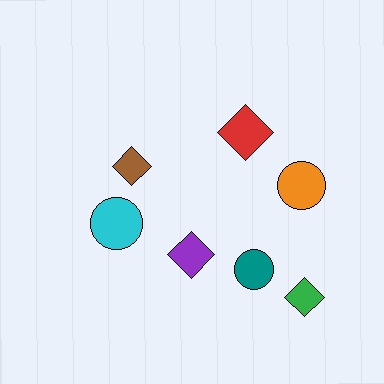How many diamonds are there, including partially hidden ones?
There are 4 diamonds.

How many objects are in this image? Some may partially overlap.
There are 7 objects.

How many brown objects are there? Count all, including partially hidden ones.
There is 1 brown object.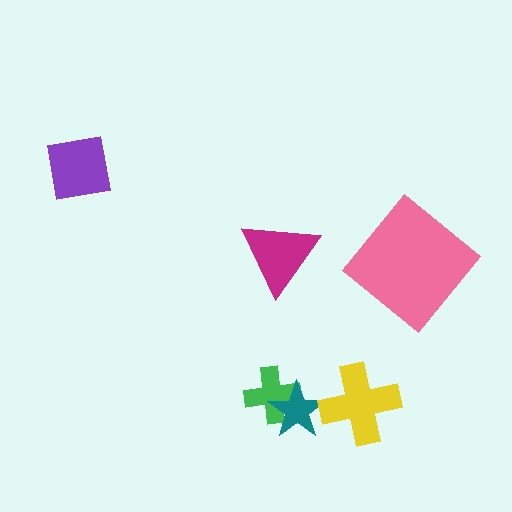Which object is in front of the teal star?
The yellow cross is in front of the teal star.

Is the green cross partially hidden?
Yes, it is partially covered by another shape.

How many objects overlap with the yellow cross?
1 object overlaps with the yellow cross.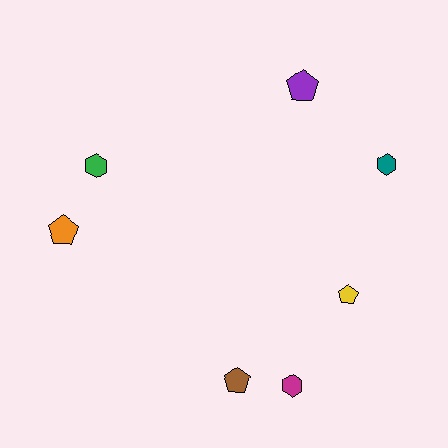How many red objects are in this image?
There are no red objects.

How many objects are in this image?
There are 7 objects.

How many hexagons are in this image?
There are 3 hexagons.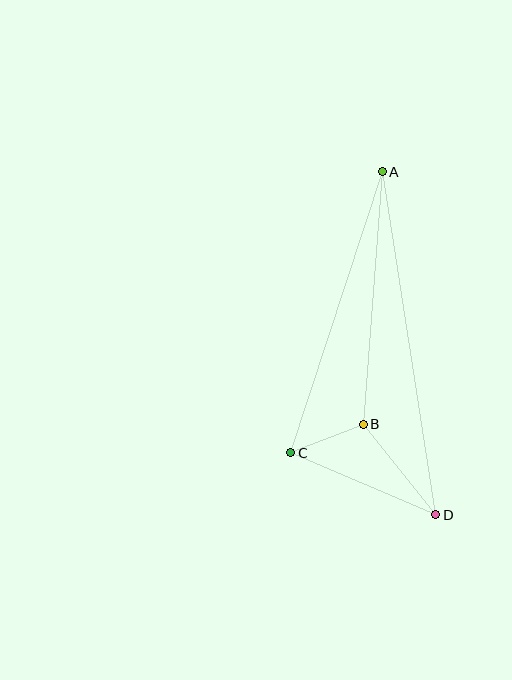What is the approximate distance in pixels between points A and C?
The distance between A and C is approximately 295 pixels.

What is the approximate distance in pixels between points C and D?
The distance between C and D is approximately 158 pixels.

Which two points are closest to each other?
Points B and C are closest to each other.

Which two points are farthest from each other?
Points A and D are farthest from each other.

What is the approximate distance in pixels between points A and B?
The distance between A and B is approximately 253 pixels.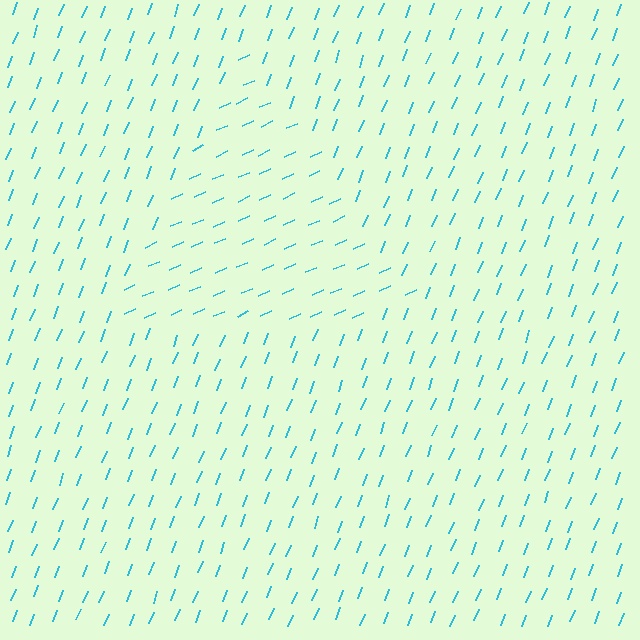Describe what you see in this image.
The image is filled with small cyan line segments. A triangle region in the image has lines oriented differently from the surrounding lines, creating a visible texture boundary.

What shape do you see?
I see a triangle.